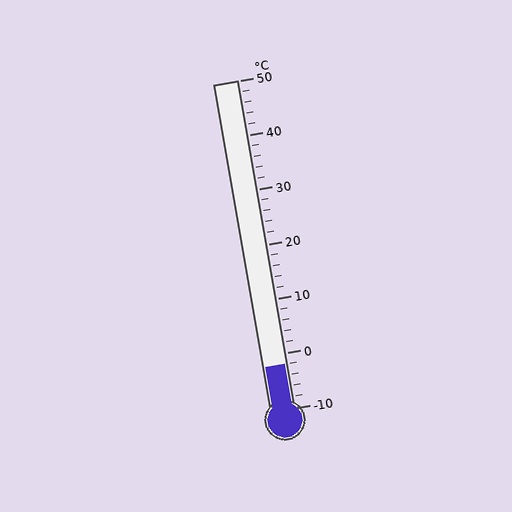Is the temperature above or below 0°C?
The temperature is below 0°C.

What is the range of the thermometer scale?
The thermometer scale ranges from -10°C to 50°C.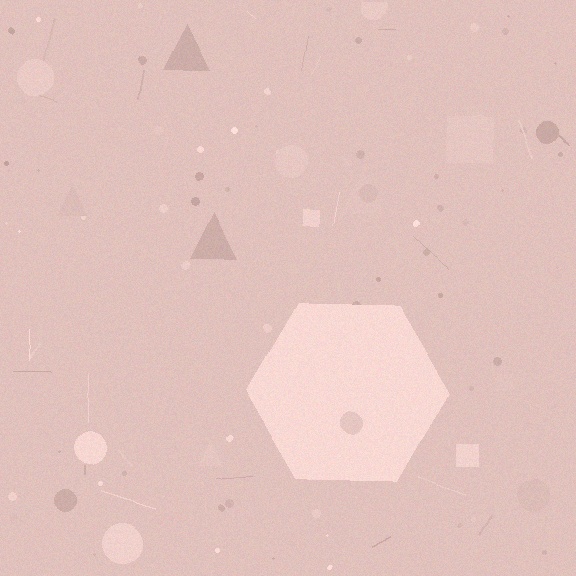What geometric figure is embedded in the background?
A hexagon is embedded in the background.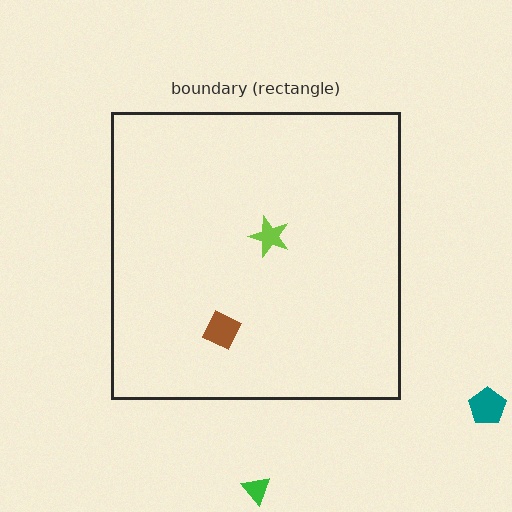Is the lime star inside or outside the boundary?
Inside.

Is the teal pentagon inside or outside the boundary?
Outside.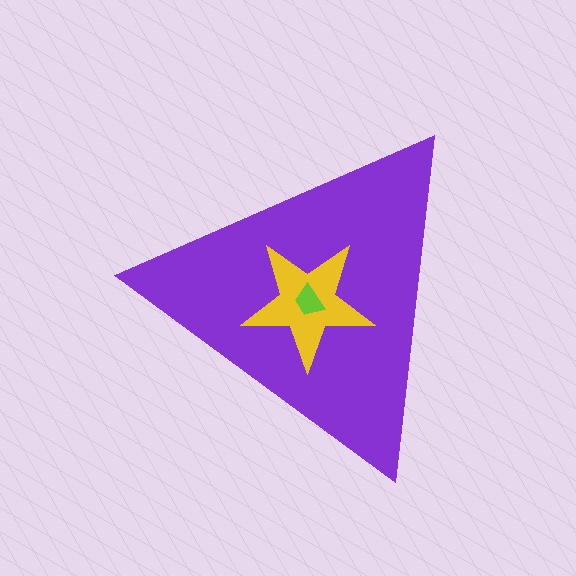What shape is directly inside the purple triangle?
The yellow star.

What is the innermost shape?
The lime trapezoid.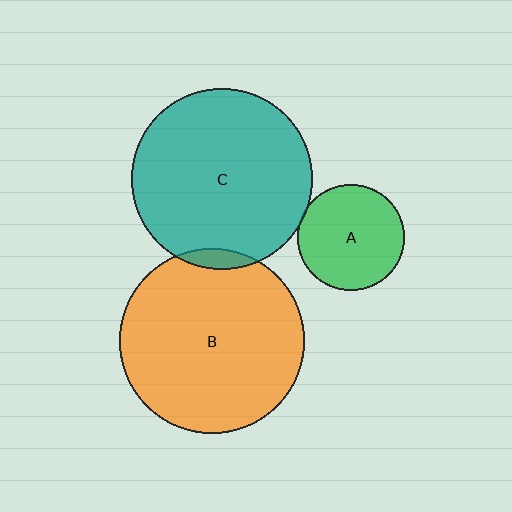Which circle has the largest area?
Circle B (orange).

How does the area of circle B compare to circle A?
Approximately 3.0 times.